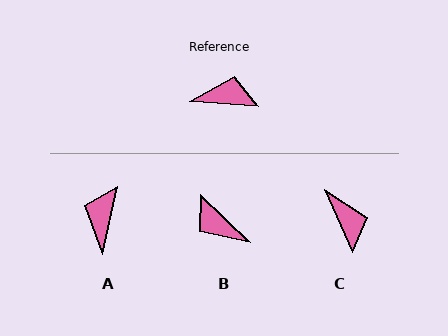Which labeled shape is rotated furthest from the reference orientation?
B, about 139 degrees away.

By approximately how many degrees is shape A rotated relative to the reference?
Approximately 81 degrees counter-clockwise.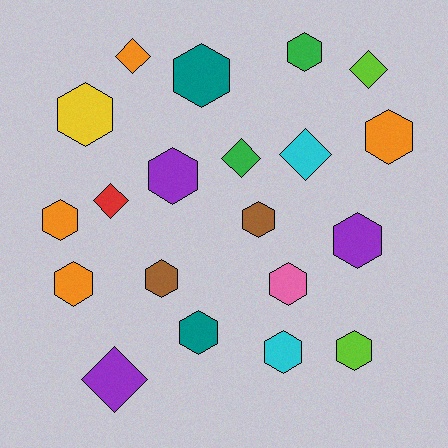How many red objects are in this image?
There is 1 red object.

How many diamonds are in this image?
There are 6 diamonds.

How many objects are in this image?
There are 20 objects.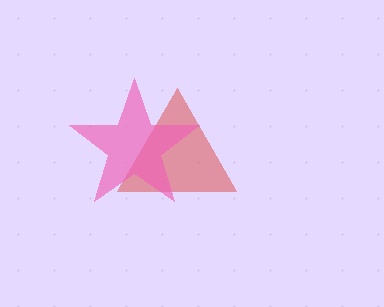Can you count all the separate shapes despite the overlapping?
Yes, there are 2 separate shapes.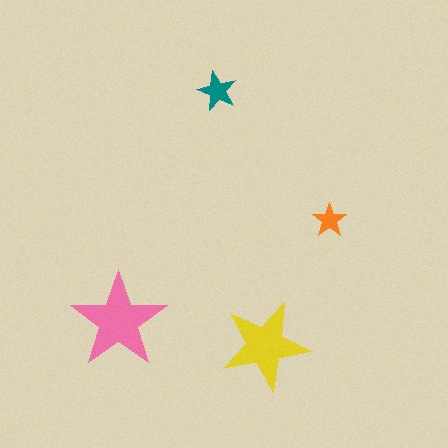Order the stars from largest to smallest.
the pink one, the yellow one, the teal one, the orange one.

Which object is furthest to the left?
The pink star is leftmost.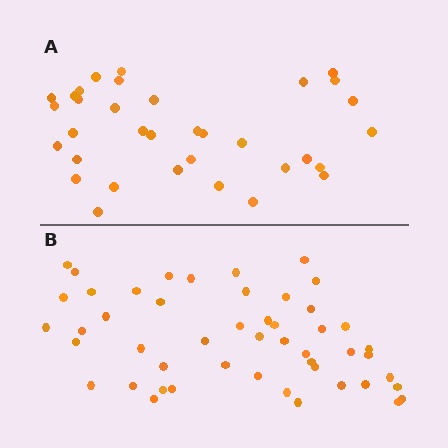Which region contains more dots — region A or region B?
Region B (the bottom region) has more dots.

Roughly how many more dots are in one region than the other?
Region B has approximately 15 more dots than region A.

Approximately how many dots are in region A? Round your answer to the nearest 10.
About 30 dots. (The exact count is 34, which rounds to 30.)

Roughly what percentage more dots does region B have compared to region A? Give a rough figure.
About 45% more.